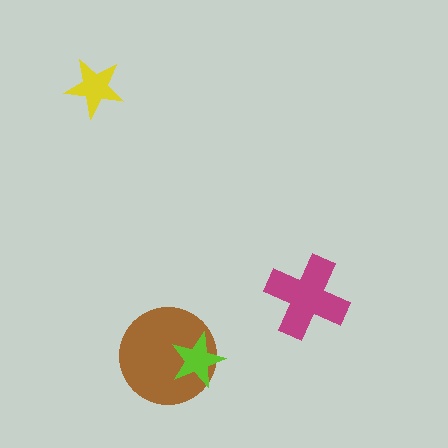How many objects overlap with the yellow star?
0 objects overlap with the yellow star.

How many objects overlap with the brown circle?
1 object overlaps with the brown circle.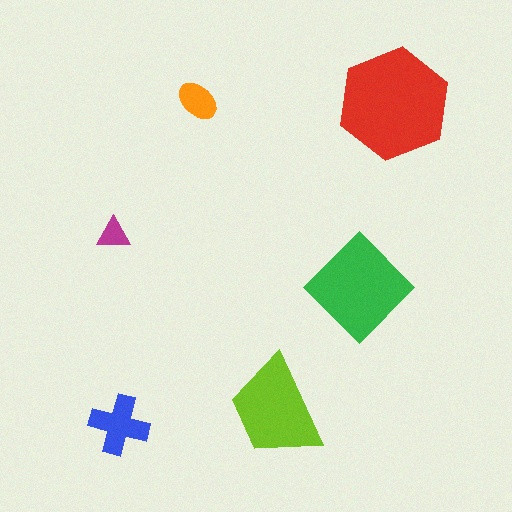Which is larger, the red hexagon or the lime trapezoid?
The red hexagon.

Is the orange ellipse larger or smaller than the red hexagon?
Smaller.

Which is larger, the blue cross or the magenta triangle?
The blue cross.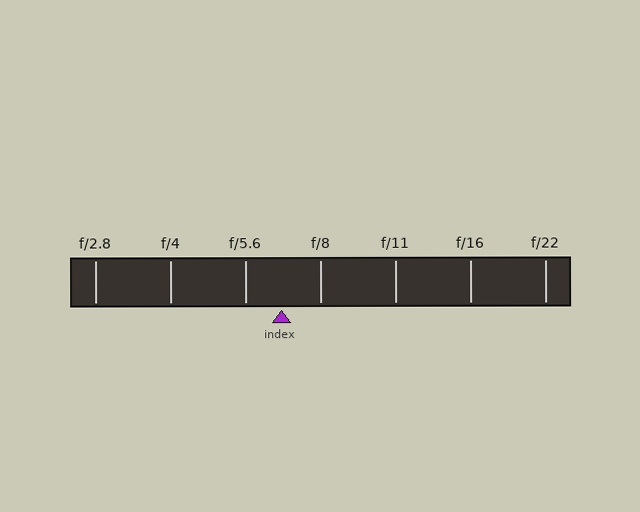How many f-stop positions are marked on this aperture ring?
There are 7 f-stop positions marked.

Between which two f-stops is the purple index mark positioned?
The index mark is between f/5.6 and f/8.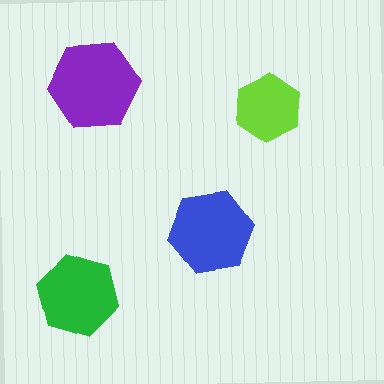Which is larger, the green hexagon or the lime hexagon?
The green one.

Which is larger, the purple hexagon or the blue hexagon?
The purple one.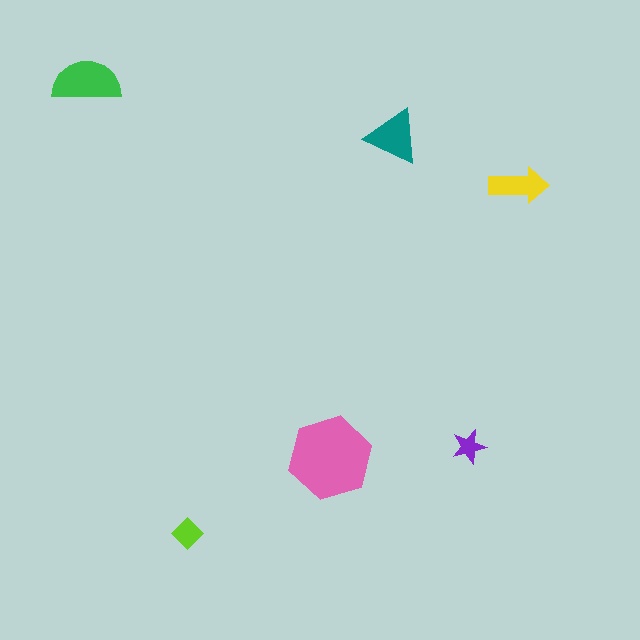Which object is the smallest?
The purple star.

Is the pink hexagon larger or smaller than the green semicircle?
Larger.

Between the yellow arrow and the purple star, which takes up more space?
The yellow arrow.